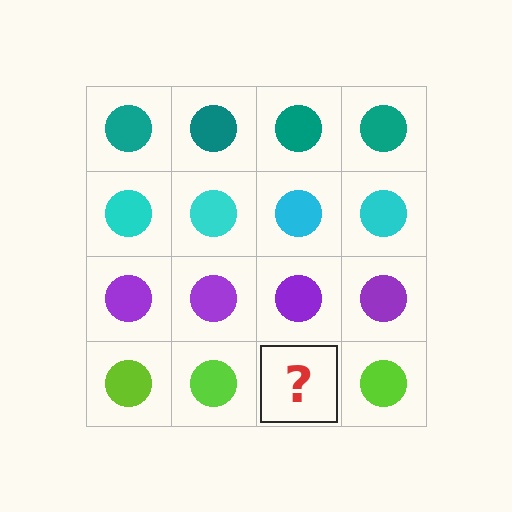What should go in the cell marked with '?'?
The missing cell should contain a lime circle.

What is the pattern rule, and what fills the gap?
The rule is that each row has a consistent color. The gap should be filled with a lime circle.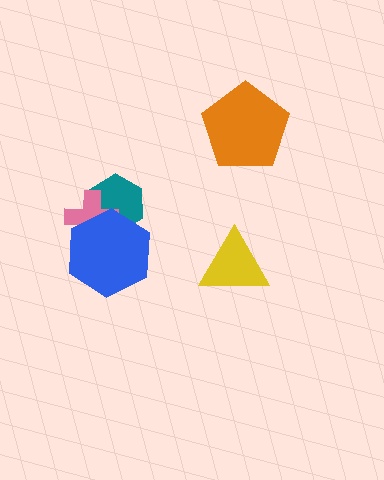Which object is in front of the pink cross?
The blue hexagon is in front of the pink cross.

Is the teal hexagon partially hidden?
Yes, it is partially covered by another shape.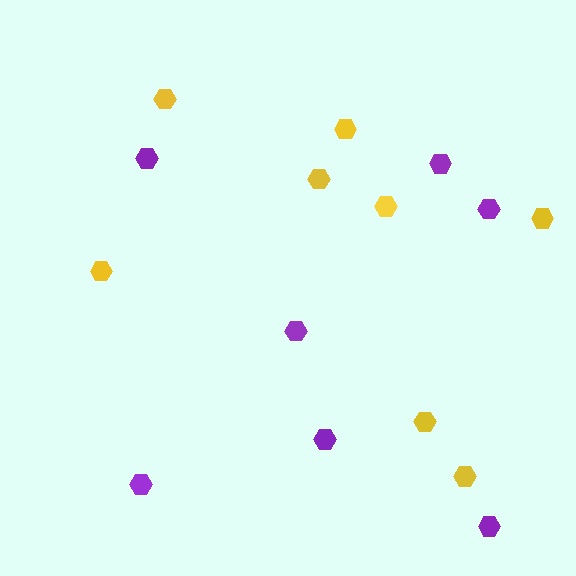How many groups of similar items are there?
There are 2 groups: one group of purple hexagons (7) and one group of yellow hexagons (8).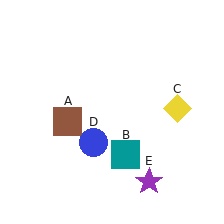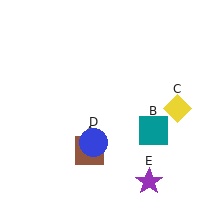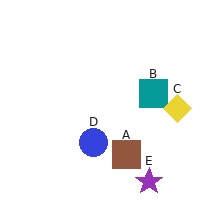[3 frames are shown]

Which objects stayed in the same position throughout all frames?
Yellow diamond (object C) and blue circle (object D) and purple star (object E) remained stationary.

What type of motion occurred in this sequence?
The brown square (object A), teal square (object B) rotated counterclockwise around the center of the scene.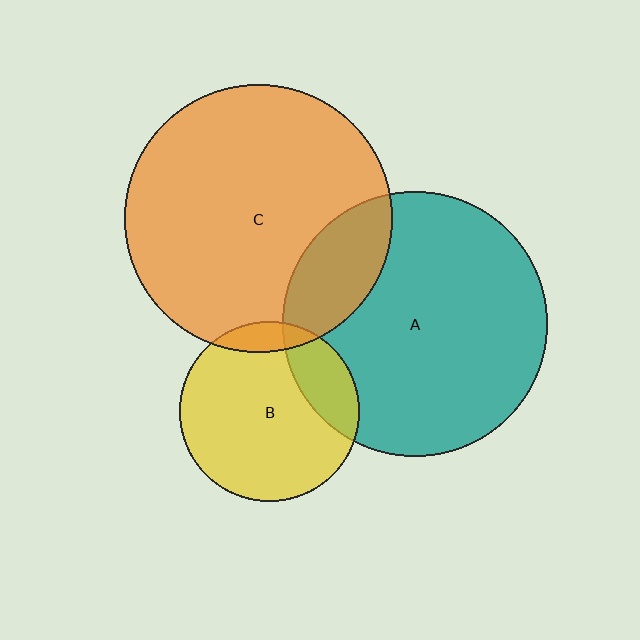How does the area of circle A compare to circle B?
Approximately 2.2 times.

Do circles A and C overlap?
Yes.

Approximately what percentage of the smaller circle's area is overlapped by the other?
Approximately 20%.